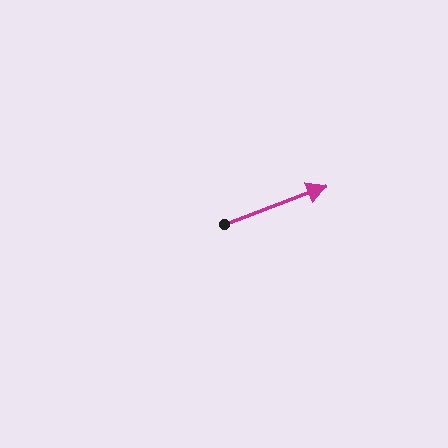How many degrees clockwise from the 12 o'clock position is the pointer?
Approximately 69 degrees.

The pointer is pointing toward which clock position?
Roughly 2 o'clock.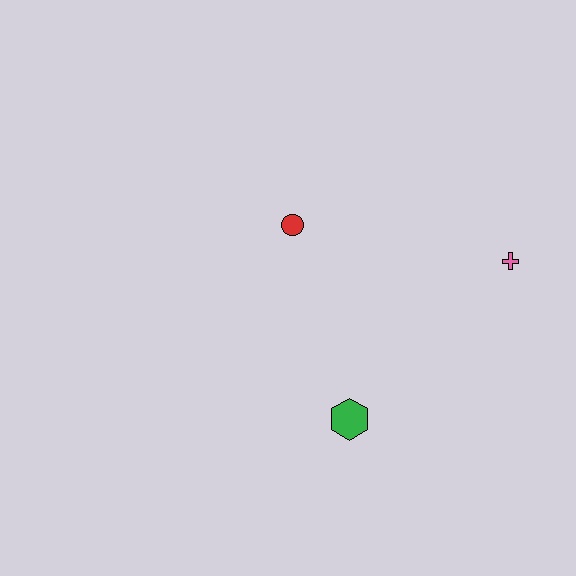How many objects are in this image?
There are 3 objects.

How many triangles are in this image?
There are no triangles.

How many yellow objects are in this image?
There are no yellow objects.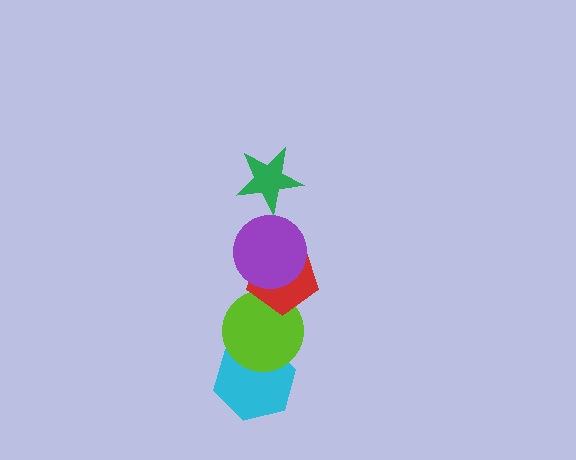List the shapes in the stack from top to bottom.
From top to bottom: the green star, the purple circle, the red pentagon, the lime circle, the cyan hexagon.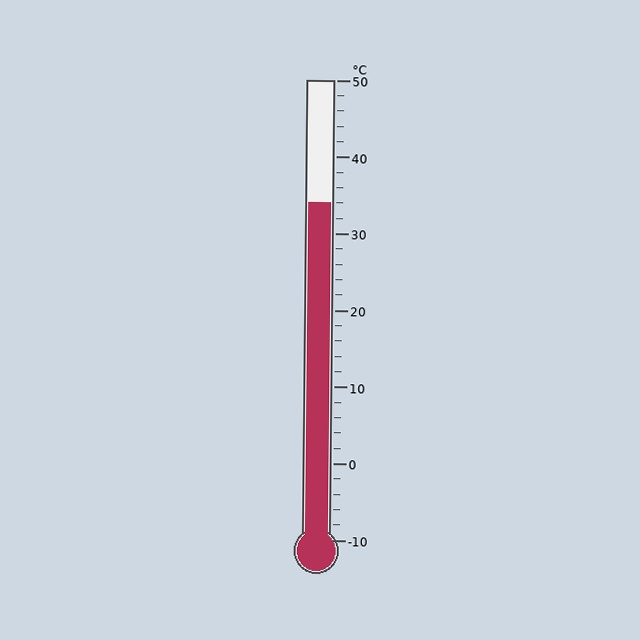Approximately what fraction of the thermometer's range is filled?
The thermometer is filled to approximately 75% of its range.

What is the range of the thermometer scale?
The thermometer scale ranges from -10°C to 50°C.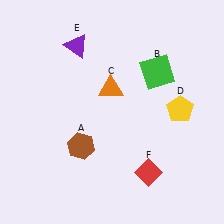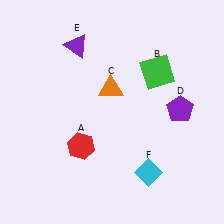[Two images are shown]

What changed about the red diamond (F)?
In Image 1, F is red. In Image 2, it changed to cyan.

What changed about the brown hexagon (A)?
In Image 1, A is brown. In Image 2, it changed to red.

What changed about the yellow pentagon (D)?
In Image 1, D is yellow. In Image 2, it changed to purple.